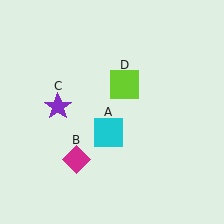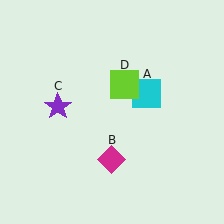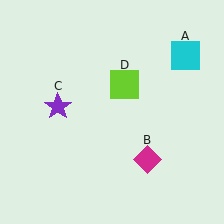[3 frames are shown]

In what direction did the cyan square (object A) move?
The cyan square (object A) moved up and to the right.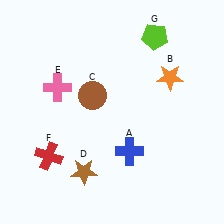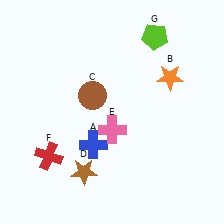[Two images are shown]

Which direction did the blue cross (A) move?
The blue cross (A) moved left.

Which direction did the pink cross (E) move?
The pink cross (E) moved right.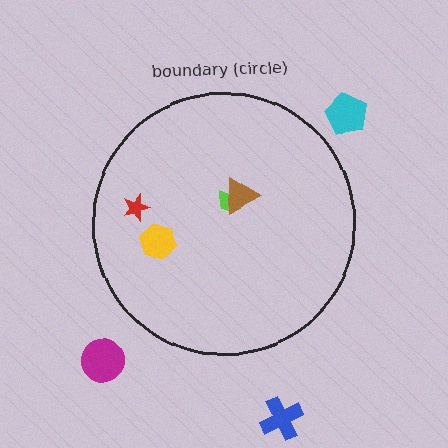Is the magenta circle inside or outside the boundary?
Outside.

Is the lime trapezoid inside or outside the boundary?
Inside.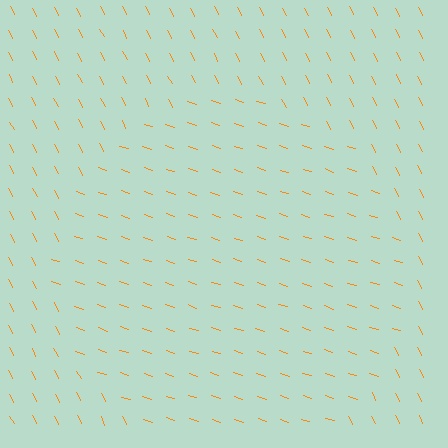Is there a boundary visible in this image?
Yes, there is a texture boundary formed by a change in line orientation.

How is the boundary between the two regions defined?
The boundary is defined purely by a change in line orientation (approximately 45 degrees difference). All lines are the same color and thickness.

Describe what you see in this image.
The image is filled with small orange line segments. A circle region in the image has lines oriented differently from the surrounding lines, creating a visible texture boundary.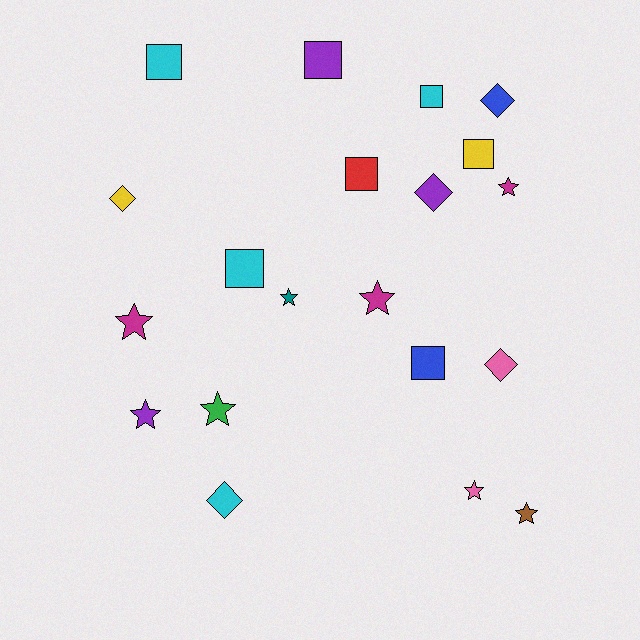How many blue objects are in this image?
There are 2 blue objects.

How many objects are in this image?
There are 20 objects.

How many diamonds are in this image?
There are 5 diamonds.